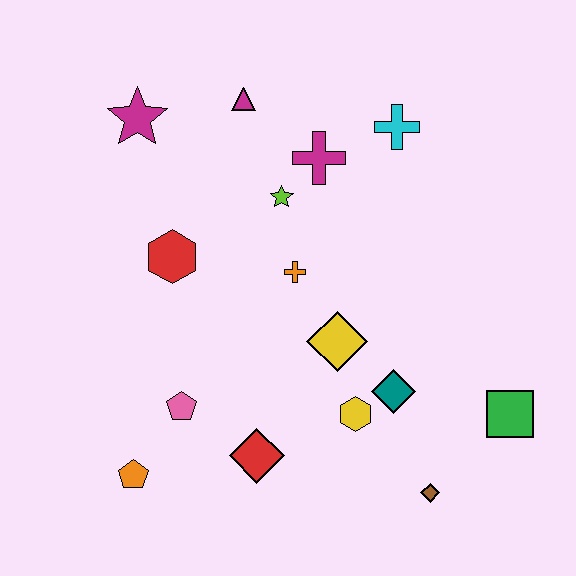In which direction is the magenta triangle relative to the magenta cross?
The magenta triangle is to the left of the magenta cross.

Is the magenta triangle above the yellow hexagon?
Yes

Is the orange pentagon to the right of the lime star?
No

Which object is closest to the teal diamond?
The yellow hexagon is closest to the teal diamond.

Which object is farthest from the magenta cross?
The orange pentagon is farthest from the magenta cross.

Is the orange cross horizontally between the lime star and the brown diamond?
Yes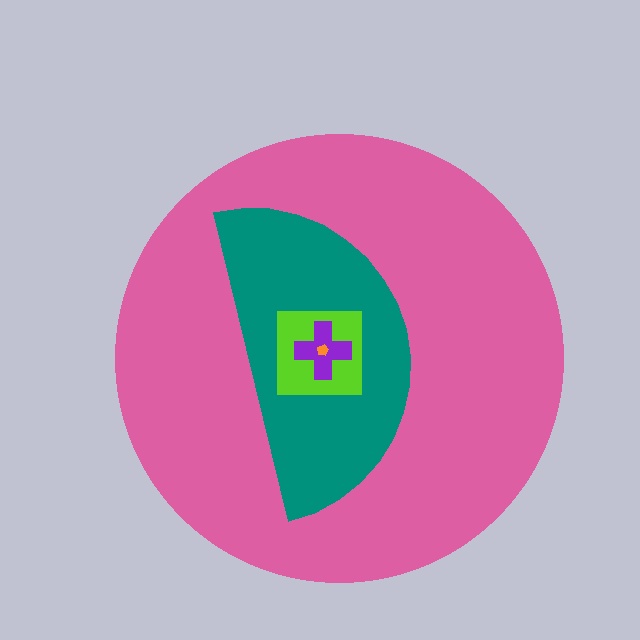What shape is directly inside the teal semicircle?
The lime square.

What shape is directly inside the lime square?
The purple cross.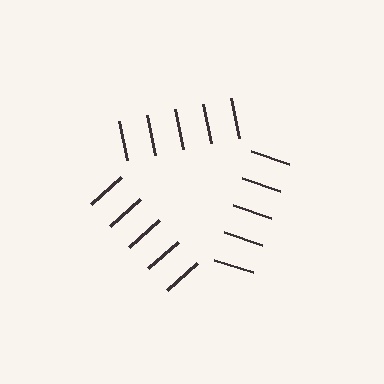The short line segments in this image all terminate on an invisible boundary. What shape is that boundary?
An illusory triangle — the line segments terminate on its edges but no continuous stroke is drawn.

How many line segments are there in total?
15 — 5 along each of the 3 edges.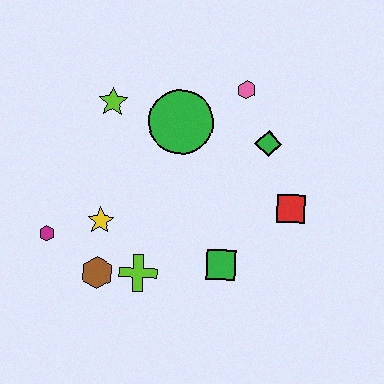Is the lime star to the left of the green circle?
Yes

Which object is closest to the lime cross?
The brown hexagon is closest to the lime cross.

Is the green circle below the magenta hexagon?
No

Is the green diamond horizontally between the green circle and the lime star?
No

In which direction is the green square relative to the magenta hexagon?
The green square is to the right of the magenta hexagon.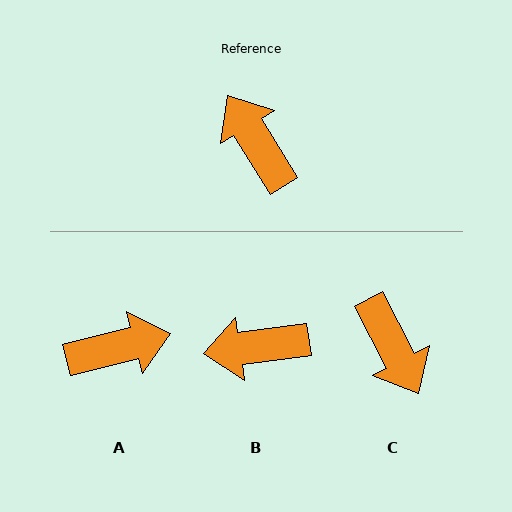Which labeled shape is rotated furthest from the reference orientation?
C, about 176 degrees away.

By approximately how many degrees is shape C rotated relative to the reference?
Approximately 176 degrees counter-clockwise.